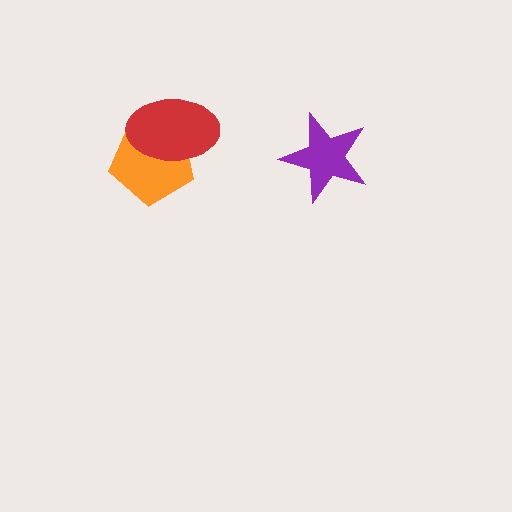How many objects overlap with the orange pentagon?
1 object overlaps with the orange pentagon.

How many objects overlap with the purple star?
0 objects overlap with the purple star.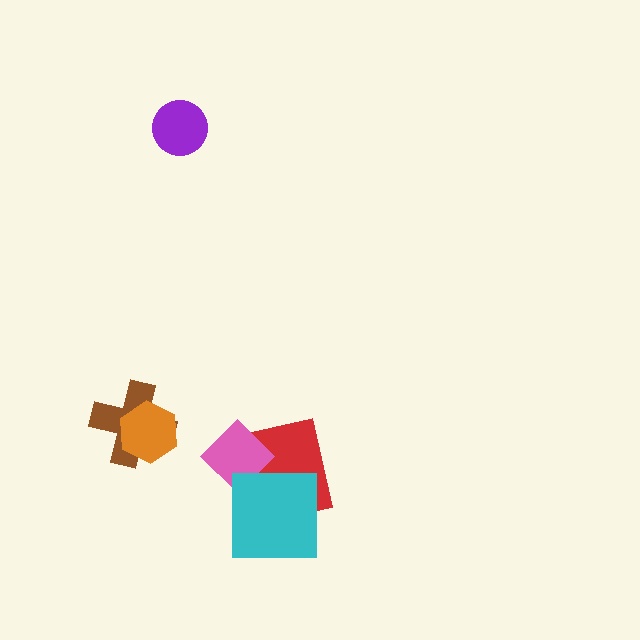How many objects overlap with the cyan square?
2 objects overlap with the cyan square.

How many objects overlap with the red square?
2 objects overlap with the red square.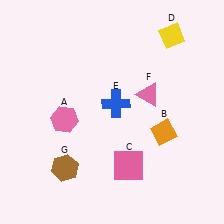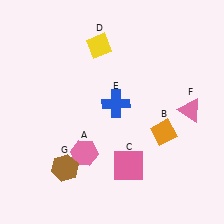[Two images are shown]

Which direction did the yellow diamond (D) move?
The yellow diamond (D) moved left.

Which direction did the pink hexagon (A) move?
The pink hexagon (A) moved down.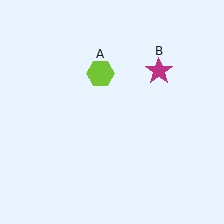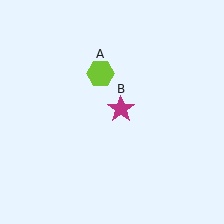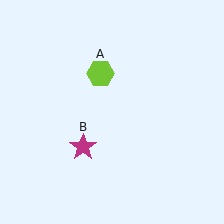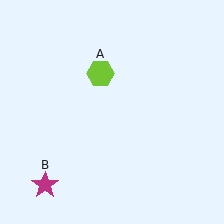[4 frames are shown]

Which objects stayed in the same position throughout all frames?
Lime hexagon (object A) remained stationary.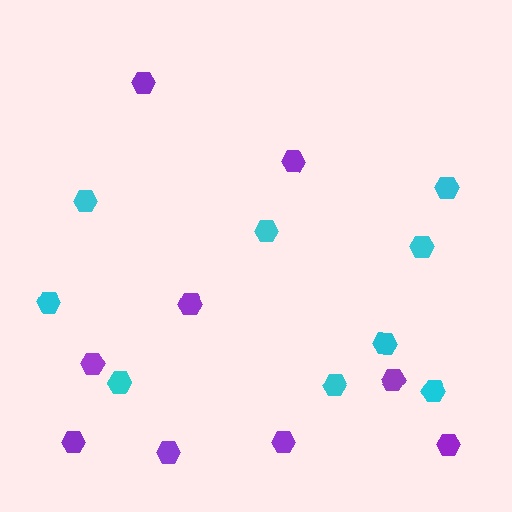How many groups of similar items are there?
There are 2 groups: one group of purple hexagons (9) and one group of cyan hexagons (9).